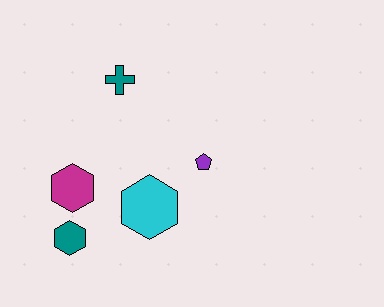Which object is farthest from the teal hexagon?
The teal cross is farthest from the teal hexagon.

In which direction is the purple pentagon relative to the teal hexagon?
The purple pentagon is to the right of the teal hexagon.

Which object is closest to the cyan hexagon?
The purple pentagon is closest to the cyan hexagon.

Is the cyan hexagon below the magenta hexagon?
Yes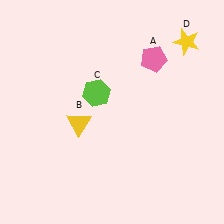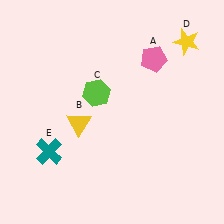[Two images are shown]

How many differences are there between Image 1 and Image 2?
There is 1 difference between the two images.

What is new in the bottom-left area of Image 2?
A teal cross (E) was added in the bottom-left area of Image 2.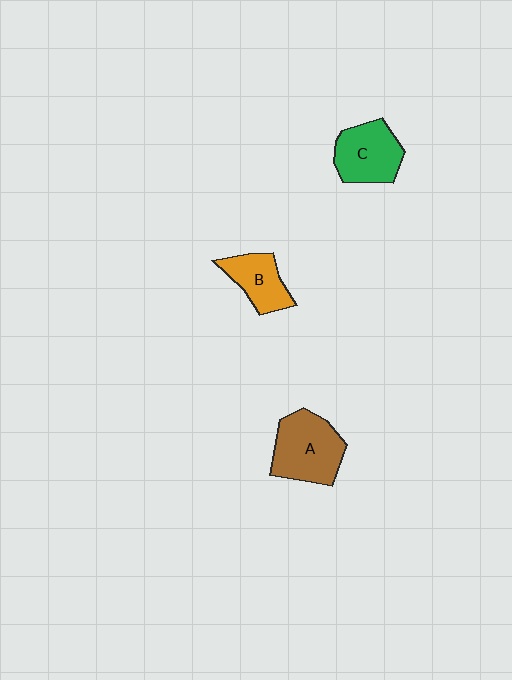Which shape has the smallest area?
Shape B (orange).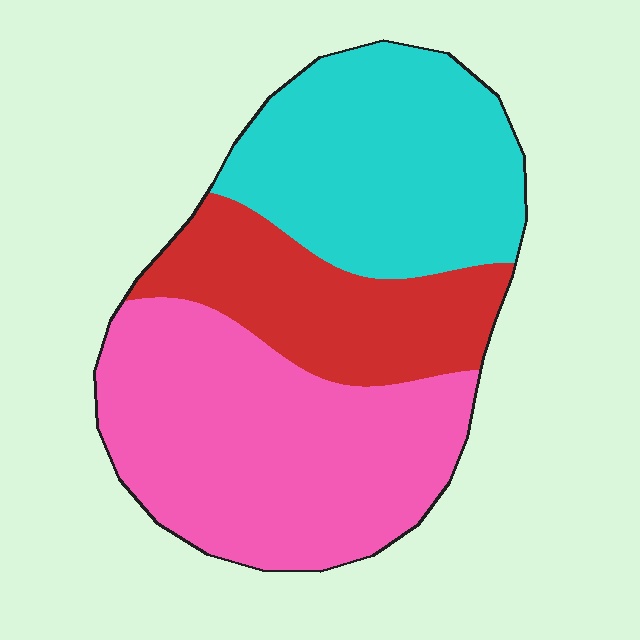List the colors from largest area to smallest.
From largest to smallest: pink, cyan, red.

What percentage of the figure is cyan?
Cyan takes up about one third (1/3) of the figure.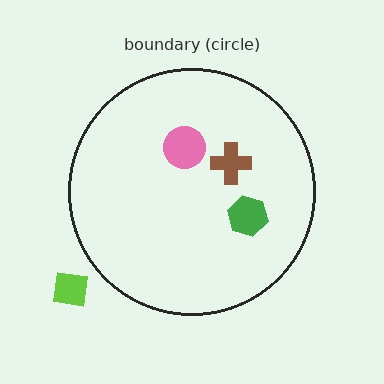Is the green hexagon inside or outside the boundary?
Inside.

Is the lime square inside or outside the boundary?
Outside.